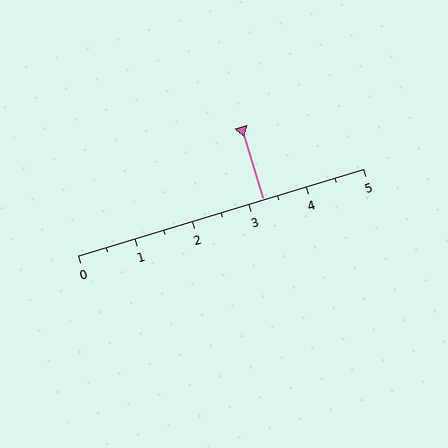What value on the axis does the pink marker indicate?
The marker indicates approximately 3.2.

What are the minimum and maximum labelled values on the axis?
The axis runs from 0 to 5.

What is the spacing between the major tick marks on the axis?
The major ticks are spaced 1 apart.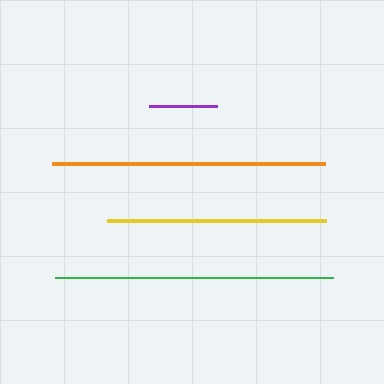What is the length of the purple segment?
The purple segment is approximately 68 pixels long.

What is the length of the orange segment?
The orange segment is approximately 274 pixels long.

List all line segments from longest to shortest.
From longest to shortest: green, orange, yellow, purple.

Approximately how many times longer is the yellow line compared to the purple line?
The yellow line is approximately 3.2 times the length of the purple line.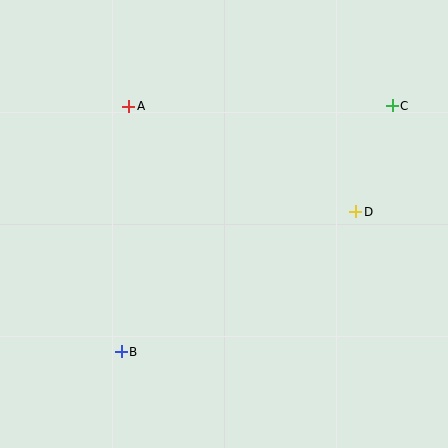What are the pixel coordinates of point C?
Point C is at (392, 106).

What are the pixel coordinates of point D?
Point D is at (356, 212).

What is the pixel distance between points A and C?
The distance between A and C is 263 pixels.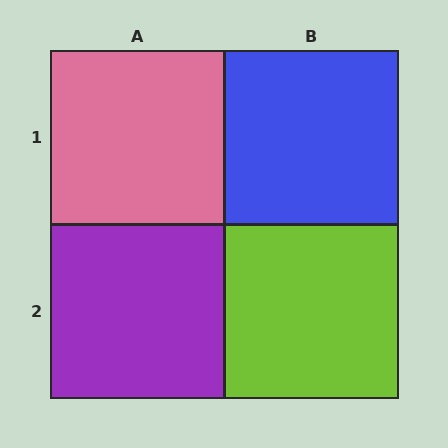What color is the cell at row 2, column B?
Lime.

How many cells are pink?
1 cell is pink.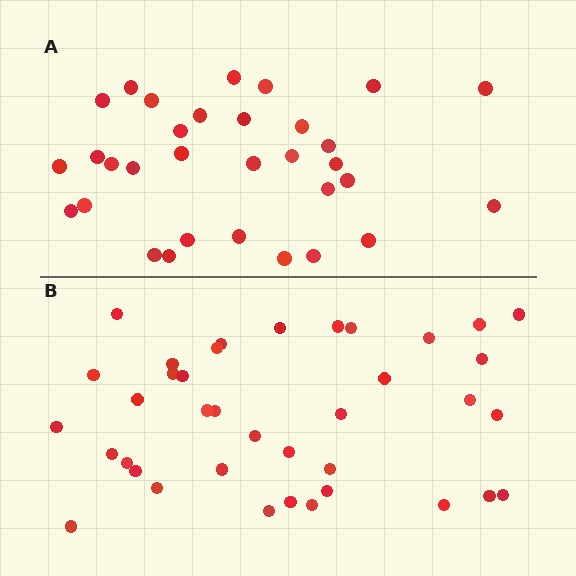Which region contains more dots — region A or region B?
Region B (the bottom region) has more dots.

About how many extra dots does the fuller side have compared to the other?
Region B has about 6 more dots than region A.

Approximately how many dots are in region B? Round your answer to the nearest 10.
About 40 dots. (The exact count is 38, which rounds to 40.)